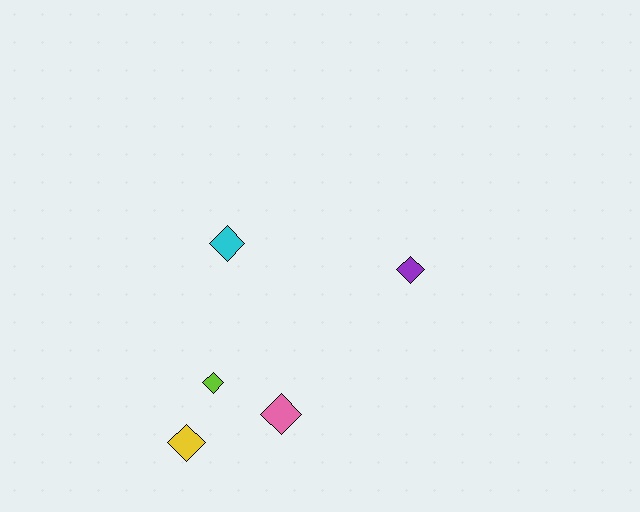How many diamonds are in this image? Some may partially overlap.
There are 5 diamonds.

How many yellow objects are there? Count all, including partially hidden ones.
There is 1 yellow object.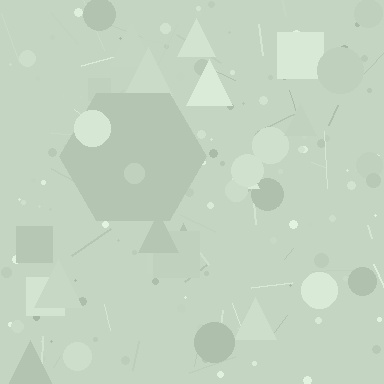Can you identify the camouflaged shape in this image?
The camouflaged shape is a hexagon.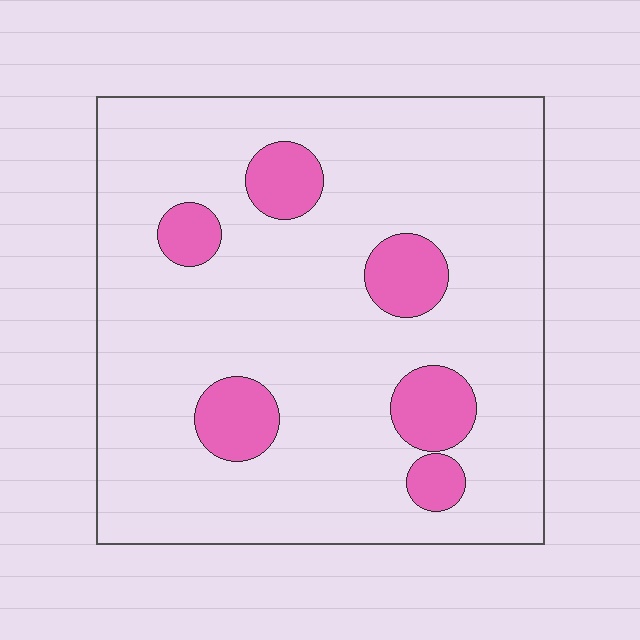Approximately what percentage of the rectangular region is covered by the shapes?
Approximately 15%.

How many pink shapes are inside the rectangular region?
6.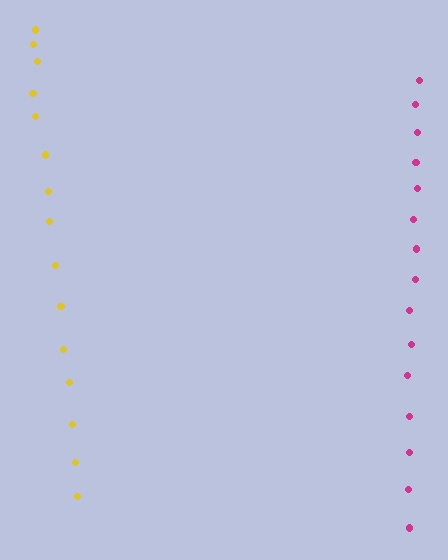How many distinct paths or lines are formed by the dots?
There are 2 distinct paths.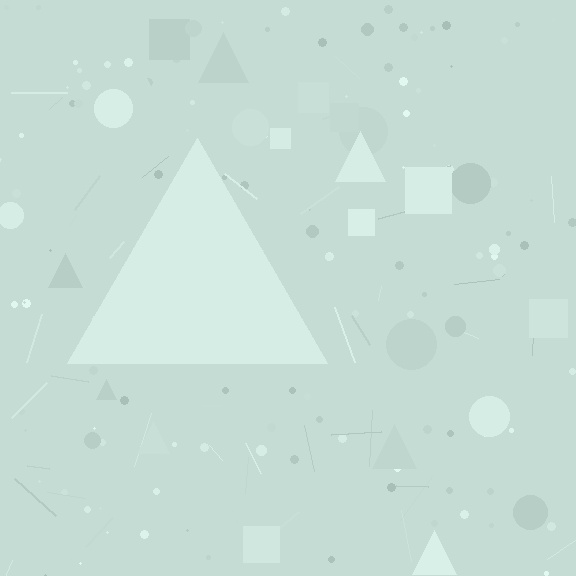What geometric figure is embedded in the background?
A triangle is embedded in the background.